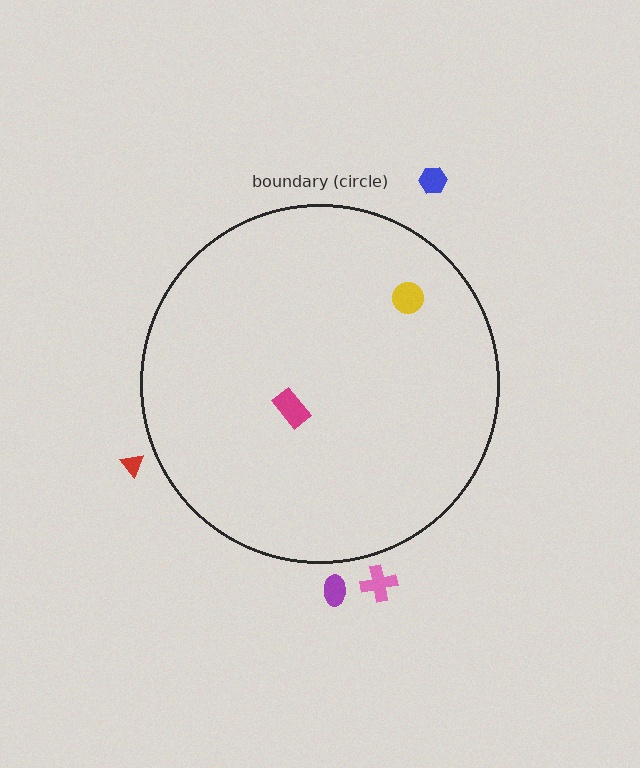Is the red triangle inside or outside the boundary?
Outside.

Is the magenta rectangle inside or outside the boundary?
Inside.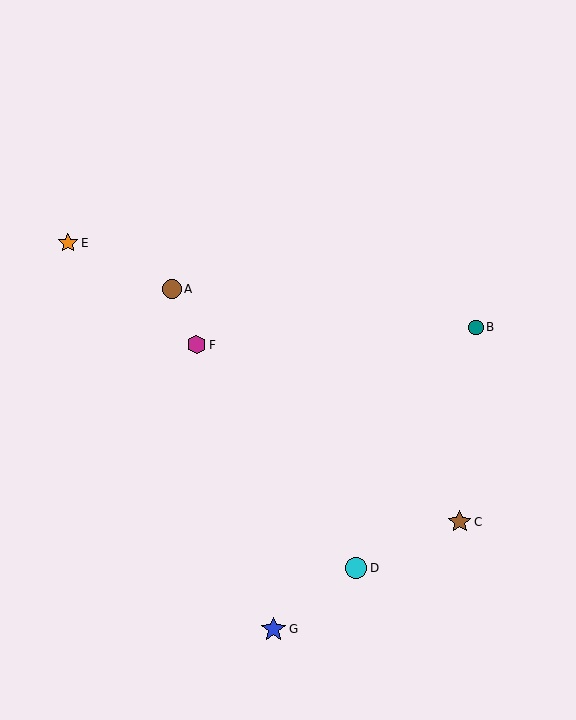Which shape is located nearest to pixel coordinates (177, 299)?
The brown circle (labeled A) at (172, 289) is nearest to that location.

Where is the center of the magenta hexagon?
The center of the magenta hexagon is at (197, 345).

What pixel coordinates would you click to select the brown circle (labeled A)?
Click at (172, 289) to select the brown circle A.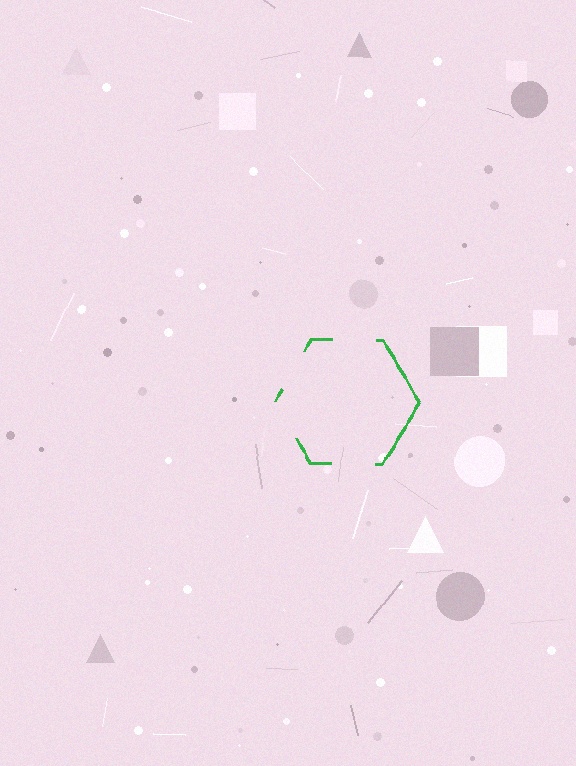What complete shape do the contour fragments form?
The contour fragments form a hexagon.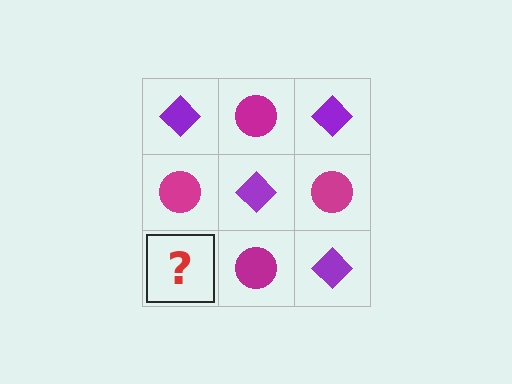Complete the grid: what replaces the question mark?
The question mark should be replaced with a purple diamond.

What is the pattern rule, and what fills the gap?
The rule is that it alternates purple diamond and magenta circle in a checkerboard pattern. The gap should be filled with a purple diamond.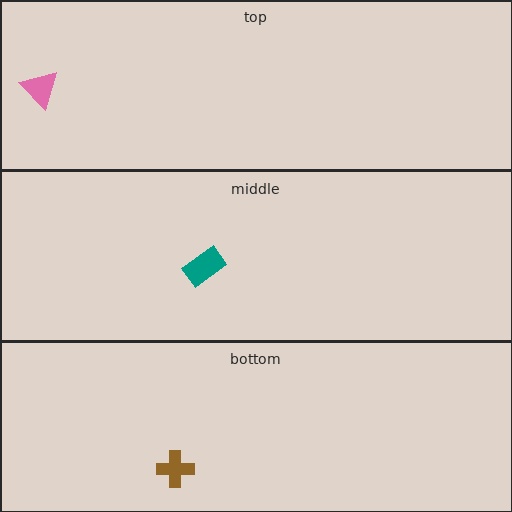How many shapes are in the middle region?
1.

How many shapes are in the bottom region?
1.